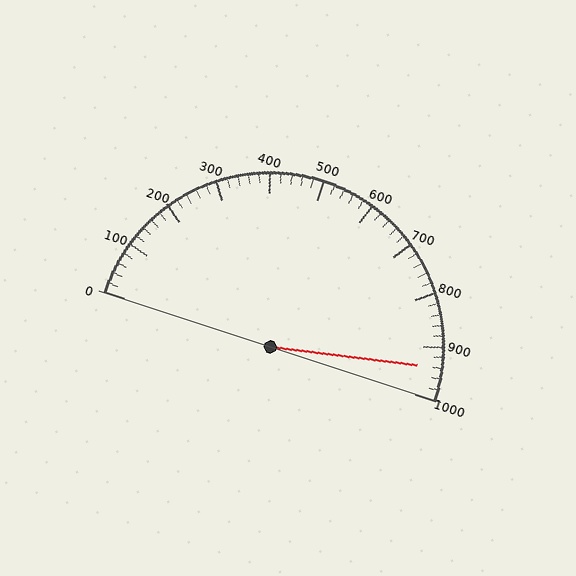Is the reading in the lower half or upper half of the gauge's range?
The reading is in the upper half of the range (0 to 1000).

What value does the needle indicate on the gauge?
The needle indicates approximately 940.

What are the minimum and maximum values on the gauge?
The gauge ranges from 0 to 1000.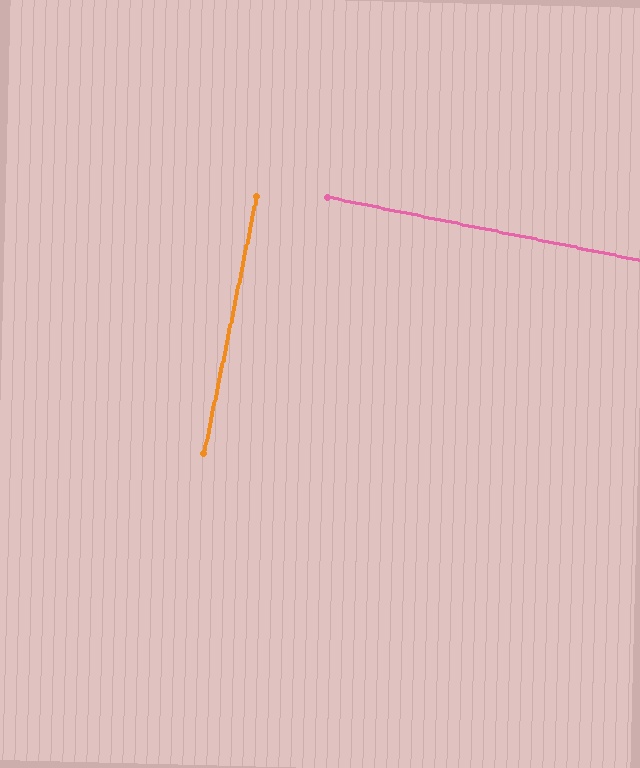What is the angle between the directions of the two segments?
Approximately 90 degrees.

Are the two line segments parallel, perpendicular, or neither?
Perpendicular — they meet at approximately 90°.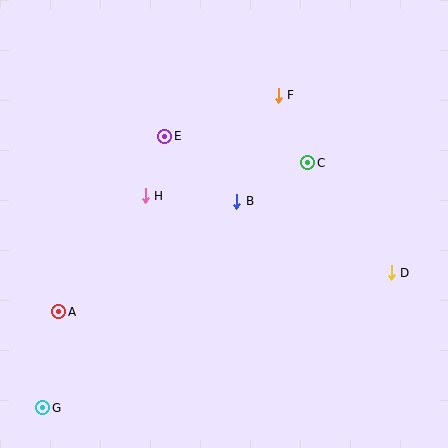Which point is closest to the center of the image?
Point B at (237, 201) is closest to the center.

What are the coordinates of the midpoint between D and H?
The midpoint between D and H is at (268, 234).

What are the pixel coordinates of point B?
Point B is at (237, 201).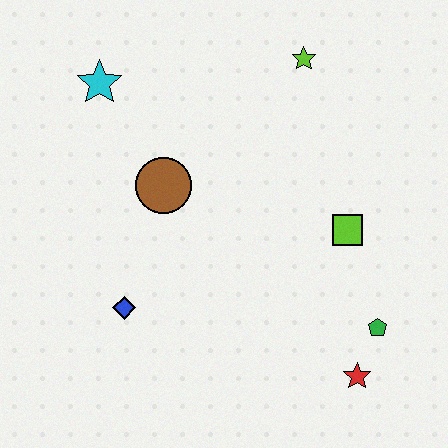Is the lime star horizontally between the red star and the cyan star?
Yes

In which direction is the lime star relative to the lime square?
The lime star is above the lime square.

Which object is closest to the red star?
The green pentagon is closest to the red star.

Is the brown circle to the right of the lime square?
No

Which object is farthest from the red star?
The cyan star is farthest from the red star.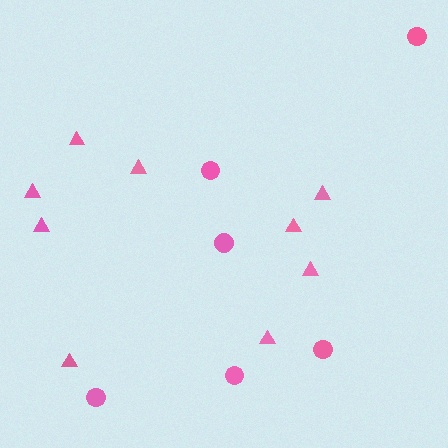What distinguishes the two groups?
There are 2 groups: one group of circles (6) and one group of triangles (9).